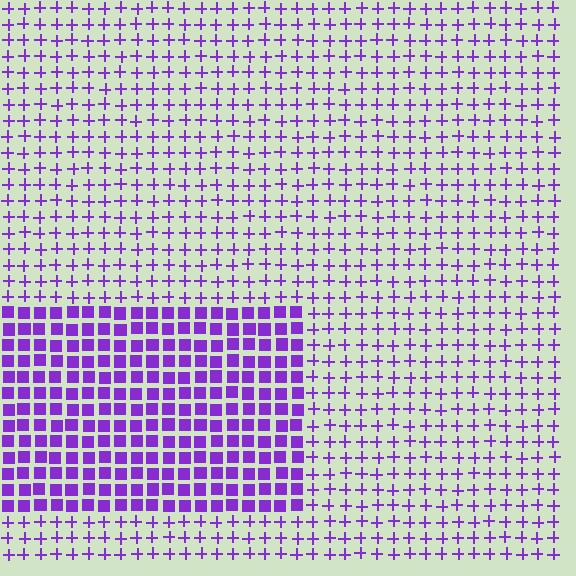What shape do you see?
I see a rectangle.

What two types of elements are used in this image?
The image uses squares inside the rectangle region and plus signs outside it.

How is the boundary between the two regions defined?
The boundary is defined by a change in element shape: squares inside vs. plus signs outside. All elements share the same color and spacing.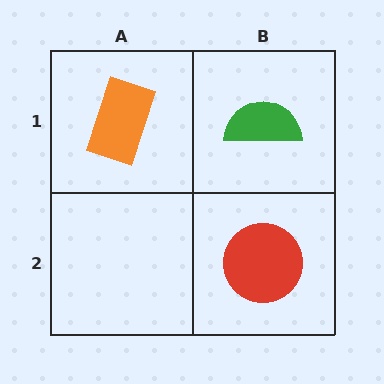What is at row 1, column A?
An orange rectangle.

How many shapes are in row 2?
1 shape.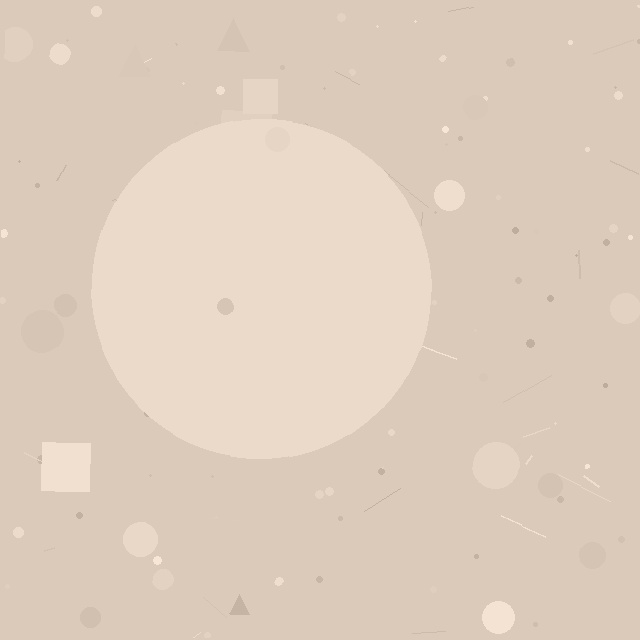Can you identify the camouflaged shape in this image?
The camouflaged shape is a circle.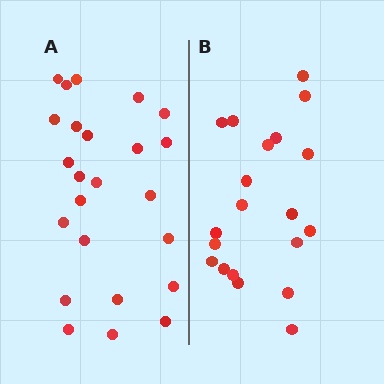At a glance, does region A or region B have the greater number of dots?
Region A (the left region) has more dots.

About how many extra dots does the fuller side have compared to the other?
Region A has about 4 more dots than region B.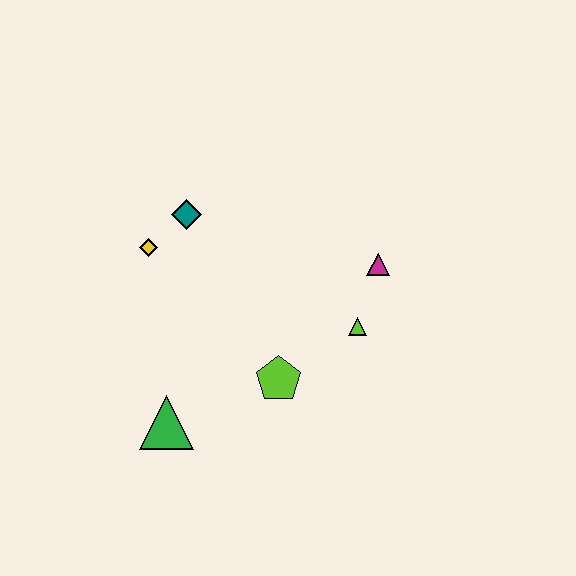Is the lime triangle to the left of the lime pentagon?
No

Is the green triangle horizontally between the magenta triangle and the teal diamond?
No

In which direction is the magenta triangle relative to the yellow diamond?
The magenta triangle is to the right of the yellow diamond.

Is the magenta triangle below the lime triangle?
No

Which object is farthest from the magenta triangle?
The green triangle is farthest from the magenta triangle.